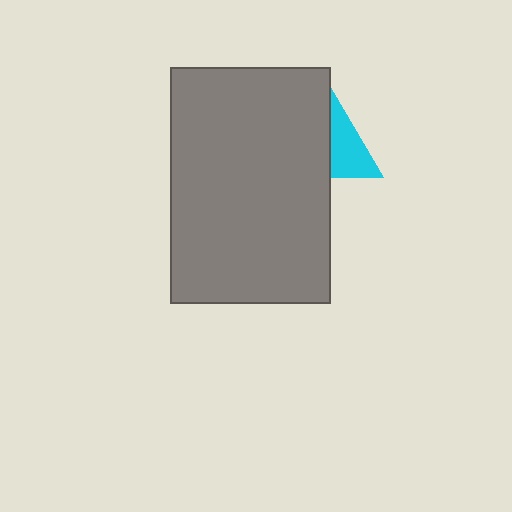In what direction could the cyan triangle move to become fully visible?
The cyan triangle could move right. That would shift it out from behind the gray rectangle entirely.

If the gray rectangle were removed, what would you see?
You would see the complete cyan triangle.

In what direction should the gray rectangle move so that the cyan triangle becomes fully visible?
The gray rectangle should move left. That is the shortest direction to clear the overlap and leave the cyan triangle fully visible.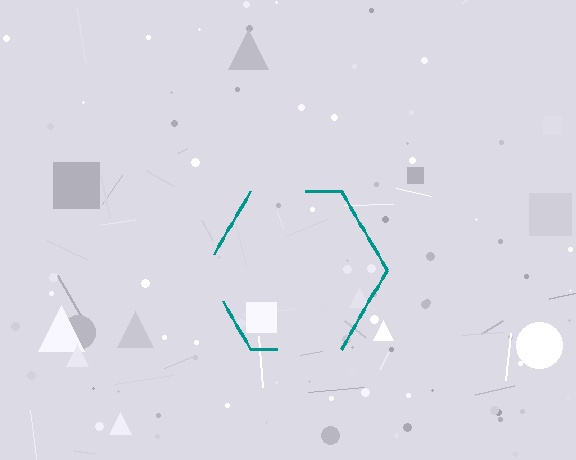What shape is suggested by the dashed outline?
The dashed outline suggests a hexagon.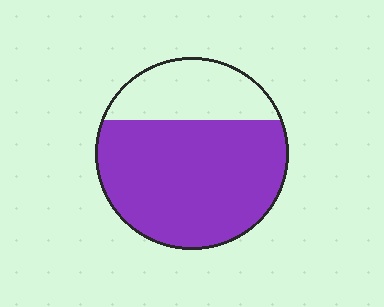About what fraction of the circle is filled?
About three quarters (3/4).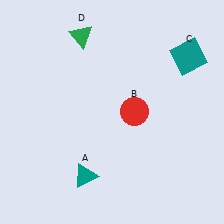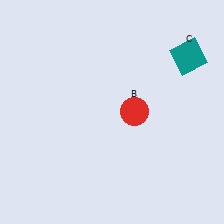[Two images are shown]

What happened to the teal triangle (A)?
The teal triangle (A) was removed in Image 2. It was in the bottom-left area of Image 1.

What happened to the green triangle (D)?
The green triangle (D) was removed in Image 2. It was in the top-left area of Image 1.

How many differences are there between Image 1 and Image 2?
There are 2 differences between the two images.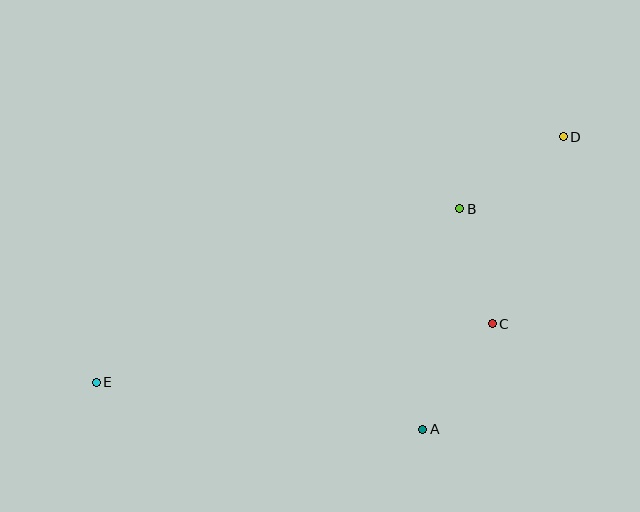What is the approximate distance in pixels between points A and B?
The distance between A and B is approximately 223 pixels.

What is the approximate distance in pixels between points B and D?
The distance between B and D is approximately 126 pixels.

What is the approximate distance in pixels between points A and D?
The distance between A and D is approximately 324 pixels.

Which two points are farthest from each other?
Points D and E are farthest from each other.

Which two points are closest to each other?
Points B and C are closest to each other.